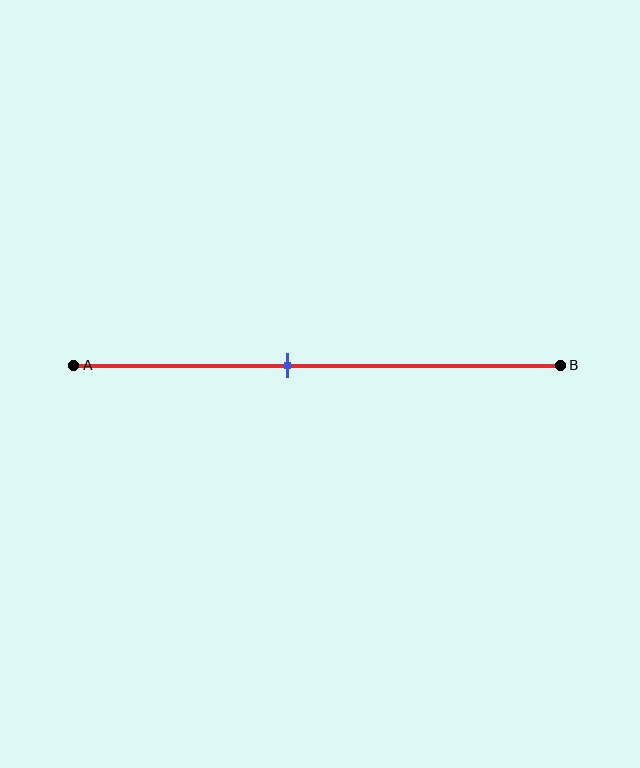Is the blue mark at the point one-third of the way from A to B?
No, the mark is at about 45% from A, not at the 33% one-third point.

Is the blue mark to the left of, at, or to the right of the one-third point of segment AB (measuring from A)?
The blue mark is to the right of the one-third point of segment AB.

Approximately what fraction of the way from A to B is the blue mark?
The blue mark is approximately 45% of the way from A to B.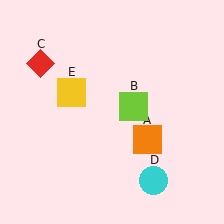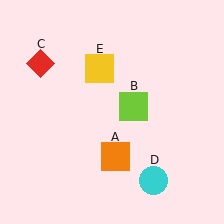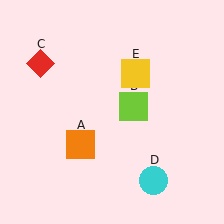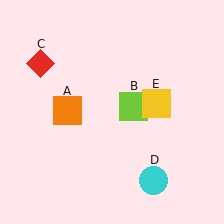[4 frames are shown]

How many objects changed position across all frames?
2 objects changed position: orange square (object A), yellow square (object E).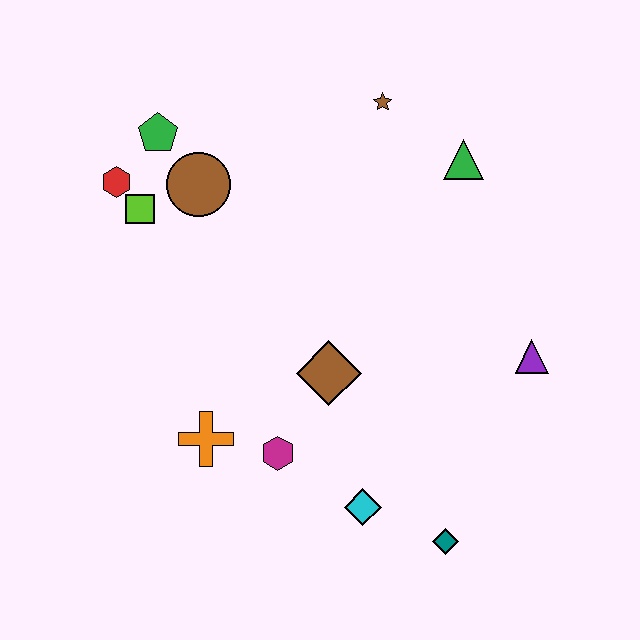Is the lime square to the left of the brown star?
Yes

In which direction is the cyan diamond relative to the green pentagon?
The cyan diamond is below the green pentagon.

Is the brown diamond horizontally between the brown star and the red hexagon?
Yes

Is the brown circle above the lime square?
Yes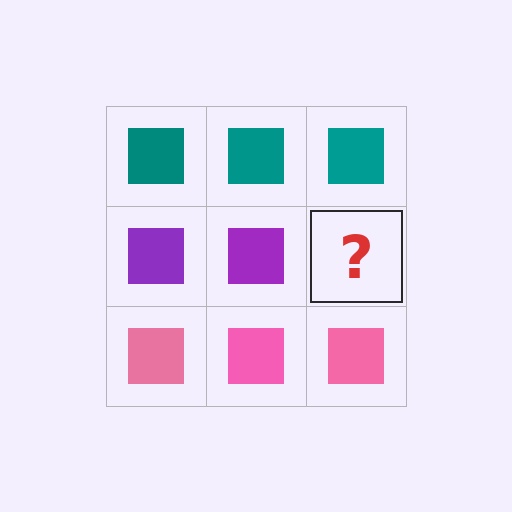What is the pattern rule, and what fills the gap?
The rule is that each row has a consistent color. The gap should be filled with a purple square.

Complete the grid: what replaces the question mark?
The question mark should be replaced with a purple square.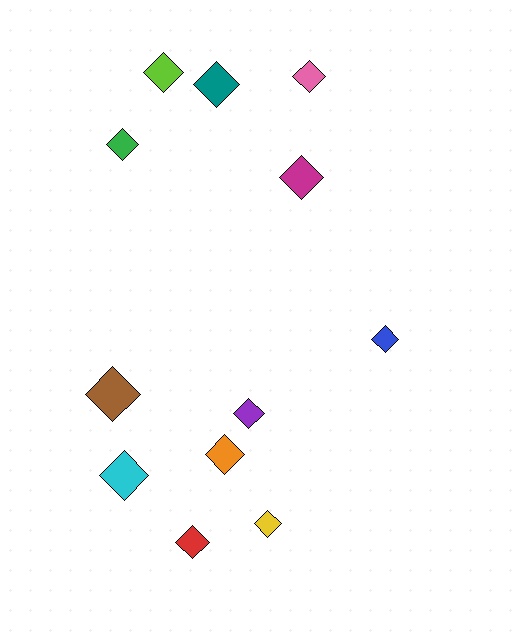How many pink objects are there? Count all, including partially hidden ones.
There is 1 pink object.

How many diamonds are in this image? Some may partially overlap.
There are 12 diamonds.